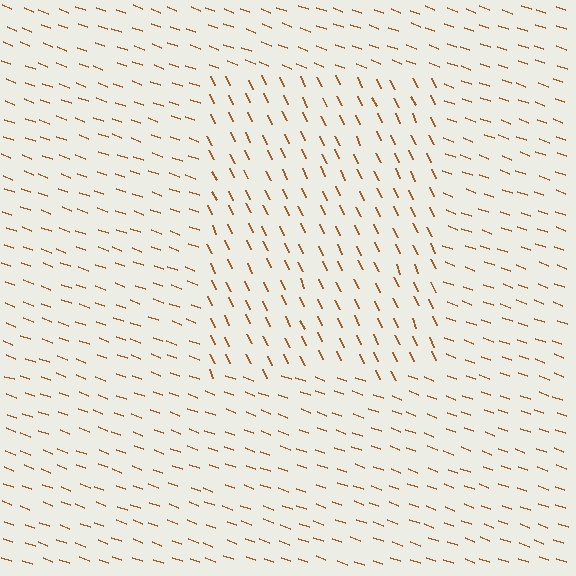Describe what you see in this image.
The image is filled with small brown line segments. A rectangle region in the image has lines oriented differently from the surrounding lines, creating a visible texture boundary.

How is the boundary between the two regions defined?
The boundary is defined purely by a change in line orientation (approximately 45 degrees difference). All lines are the same color and thickness.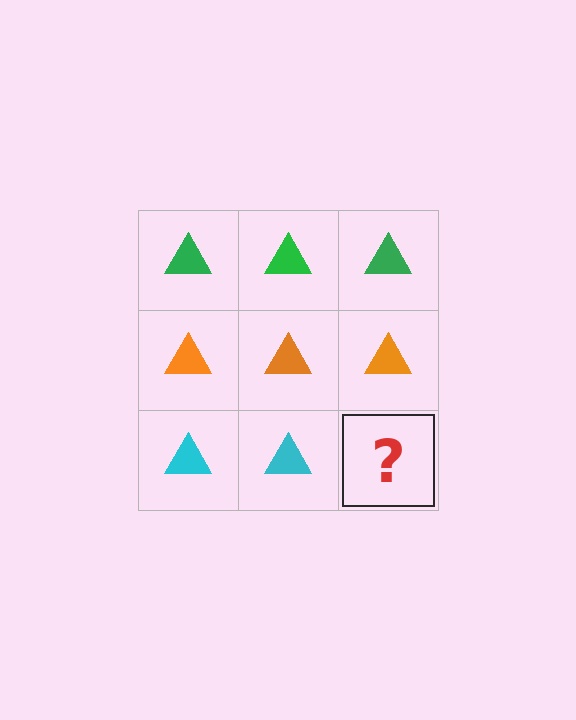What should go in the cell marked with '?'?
The missing cell should contain a cyan triangle.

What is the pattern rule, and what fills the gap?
The rule is that each row has a consistent color. The gap should be filled with a cyan triangle.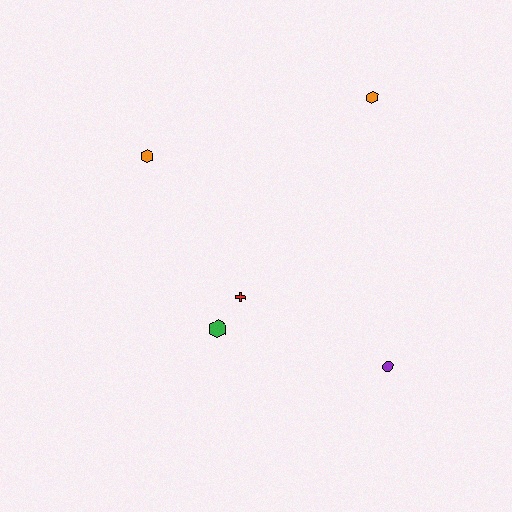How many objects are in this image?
There are 5 objects.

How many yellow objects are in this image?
There are no yellow objects.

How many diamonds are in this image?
There are no diamonds.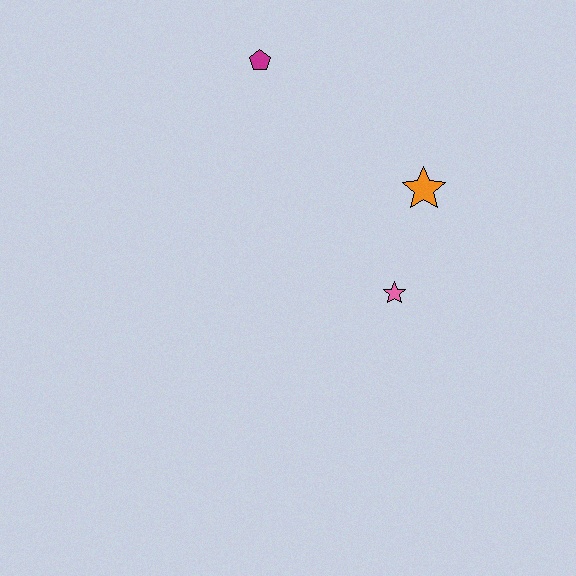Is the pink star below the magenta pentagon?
Yes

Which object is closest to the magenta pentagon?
The orange star is closest to the magenta pentagon.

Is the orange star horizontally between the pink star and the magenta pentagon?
No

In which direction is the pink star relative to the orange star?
The pink star is below the orange star.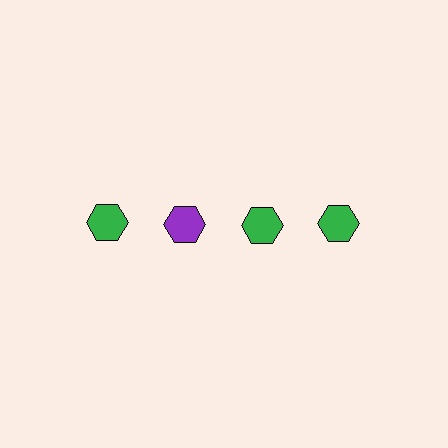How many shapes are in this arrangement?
There are 4 shapes arranged in a grid pattern.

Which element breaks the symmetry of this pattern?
The purple hexagon in the top row, second from left column breaks the symmetry. All other shapes are green hexagons.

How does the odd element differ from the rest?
It has a different color: purple instead of green.